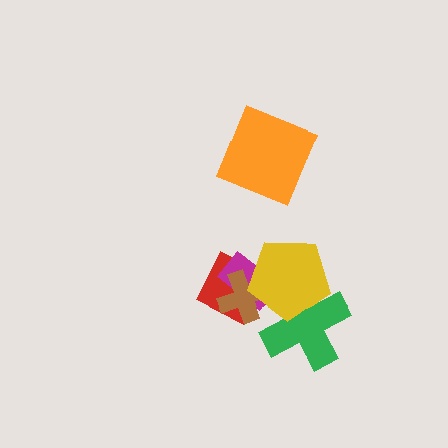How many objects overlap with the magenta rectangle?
3 objects overlap with the magenta rectangle.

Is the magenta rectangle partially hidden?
Yes, it is partially covered by another shape.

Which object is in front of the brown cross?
The yellow pentagon is in front of the brown cross.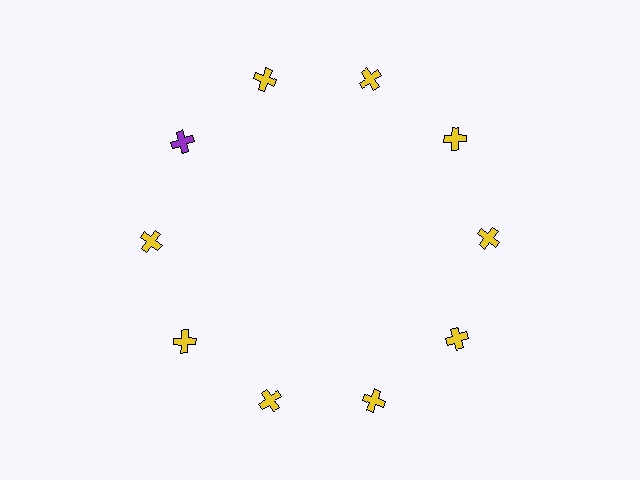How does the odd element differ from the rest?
It has a different color: purple instead of yellow.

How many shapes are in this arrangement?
There are 10 shapes arranged in a ring pattern.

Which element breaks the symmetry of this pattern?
The purple cross at roughly the 10 o'clock position breaks the symmetry. All other shapes are yellow crosses.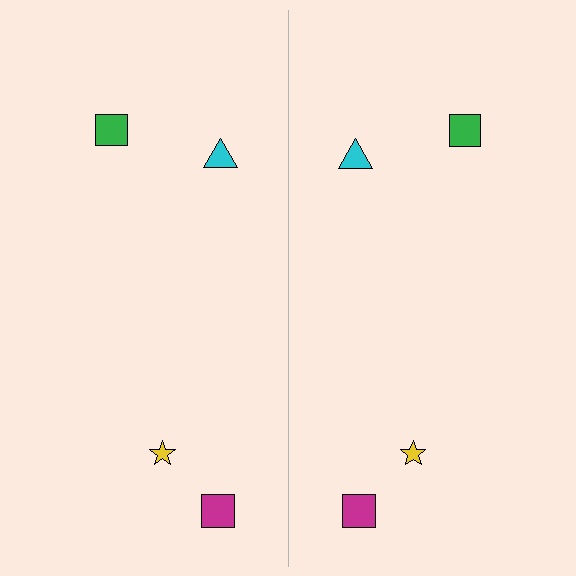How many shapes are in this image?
There are 8 shapes in this image.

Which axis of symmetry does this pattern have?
The pattern has a vertical axis of symmetry running through the center of the image.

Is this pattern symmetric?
Yes, this pattern has bilateral (reflection) symmetry.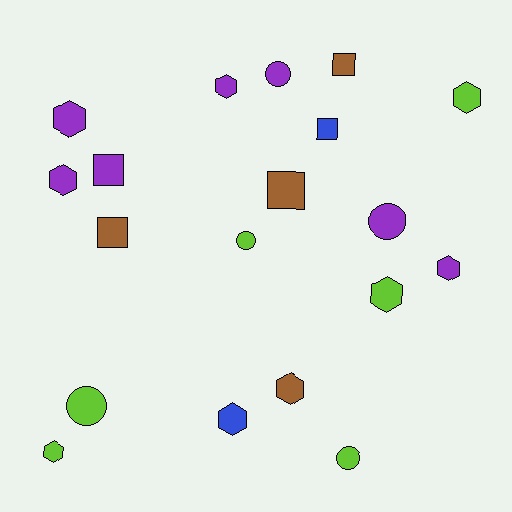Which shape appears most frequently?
Hexagon, with 9 objects.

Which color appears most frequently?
Purple, with 7 objects.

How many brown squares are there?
There are 3 brown squares.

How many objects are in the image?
There are 19 objects.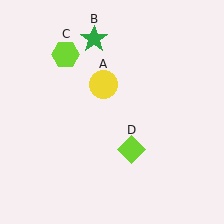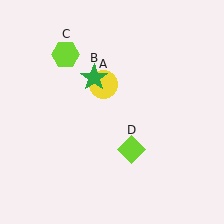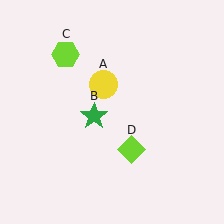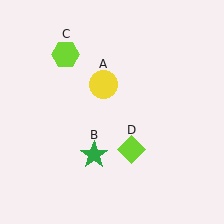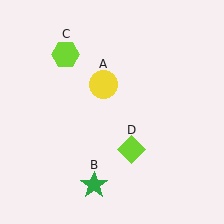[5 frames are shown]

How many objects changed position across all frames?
1 object changed position: green star (object B).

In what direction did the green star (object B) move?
The green star (object B) moved down.